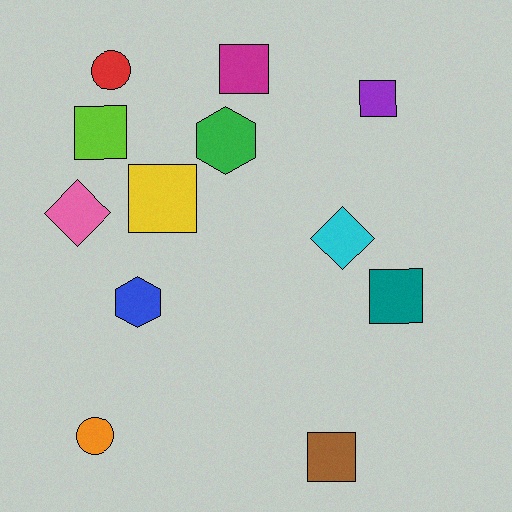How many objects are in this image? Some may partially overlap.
There are 12 objects.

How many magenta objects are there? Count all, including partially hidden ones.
There is 1 magenta object.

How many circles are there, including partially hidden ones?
There are 2 circles.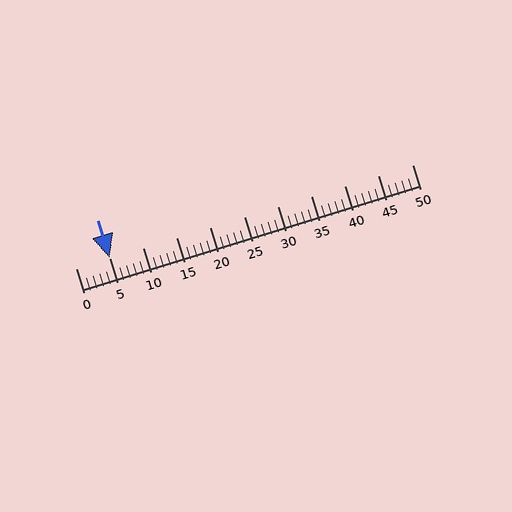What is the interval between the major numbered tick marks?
The major tick marks are spaced 5 units apart.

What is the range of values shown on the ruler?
The ruler shows values from 0 to 50.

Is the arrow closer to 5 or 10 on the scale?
The arrow is closer to 5.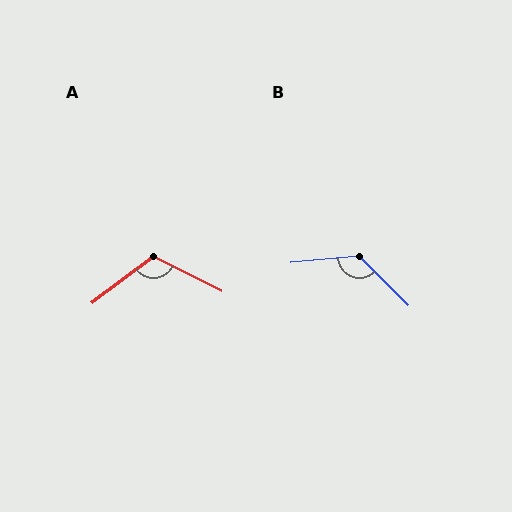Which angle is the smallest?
A, at approximately 116 degrees.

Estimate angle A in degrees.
Approximately 116 degrees.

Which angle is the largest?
B, at approximately 130 degrees.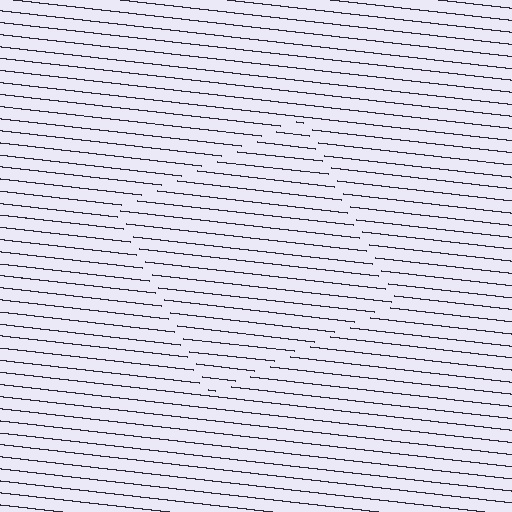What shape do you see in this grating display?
An illusory square. The interior of the shape contains the same grating, shifted by half a period — the contour is defined by the phase discontinuity where line-ends from the inner and outer gratings abut.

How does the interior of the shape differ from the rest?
The interior of the shape contains the same grating, shifted by half a period — the contour is defined by the phase discontinuity where line-ends from the inner and outer gratings abut.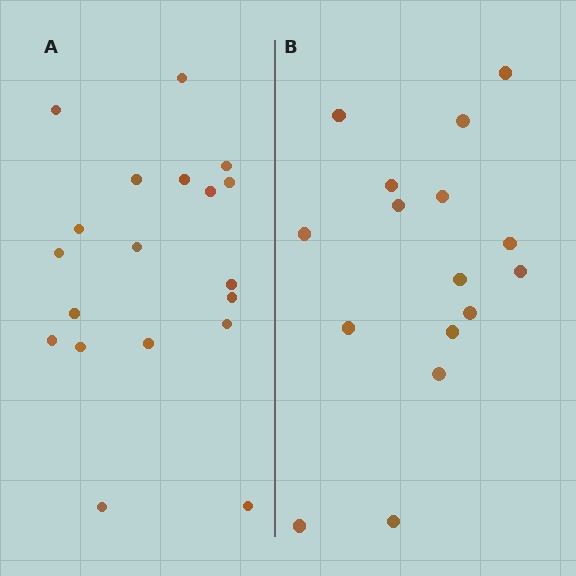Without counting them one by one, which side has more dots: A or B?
Region A (the left region) has more dots.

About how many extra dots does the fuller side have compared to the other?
Region A has just a few more — roughly 2 or 3 more dots than region B.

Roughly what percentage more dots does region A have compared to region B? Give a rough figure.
About 20% more.